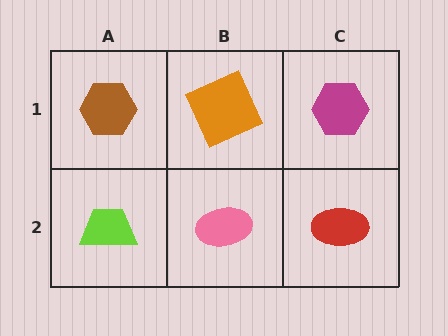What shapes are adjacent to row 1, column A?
A lime trapezoid (row 2, column A), an orange square (row 1, column B).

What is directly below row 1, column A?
A lime trapezoid.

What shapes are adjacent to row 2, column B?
An orange square (row 1, column B), a lime trapezoid (row 2, column A), a red ellipse (row 2, column C).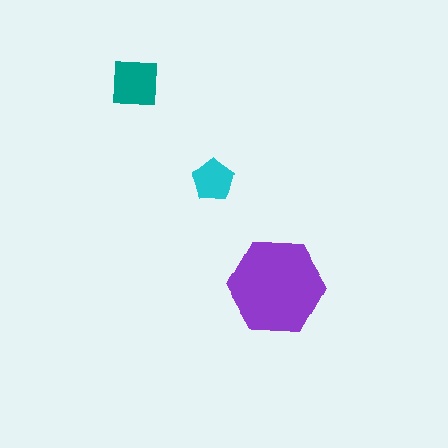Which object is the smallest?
The cyan pentagon.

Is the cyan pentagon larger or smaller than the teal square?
Smaller.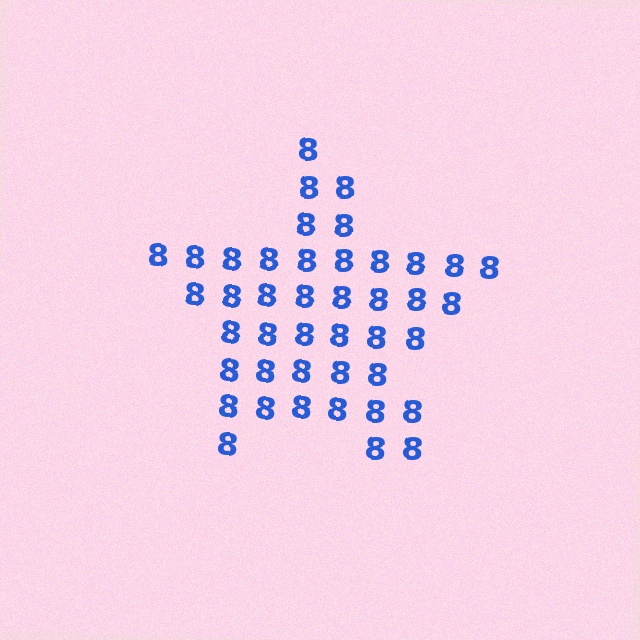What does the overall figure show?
The overall figure shows a star.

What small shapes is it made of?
It is made of small digit 8's.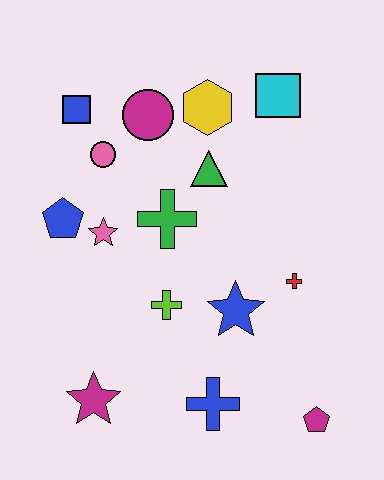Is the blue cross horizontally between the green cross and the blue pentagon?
No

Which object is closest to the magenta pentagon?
The blue cross is closest to the magenta pentagon.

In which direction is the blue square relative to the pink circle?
The blue square is above the pink circle.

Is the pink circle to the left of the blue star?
Yes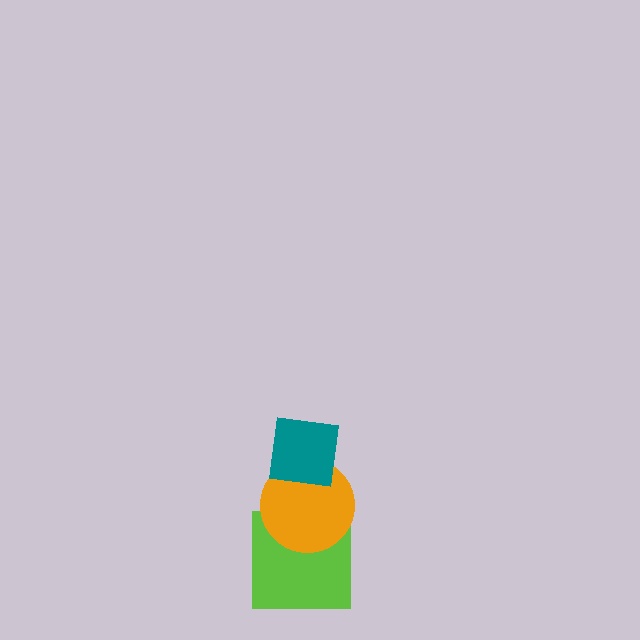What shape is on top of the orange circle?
The teal square is on top of the orange circle.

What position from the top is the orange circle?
The orange circle is 2nd from the top.